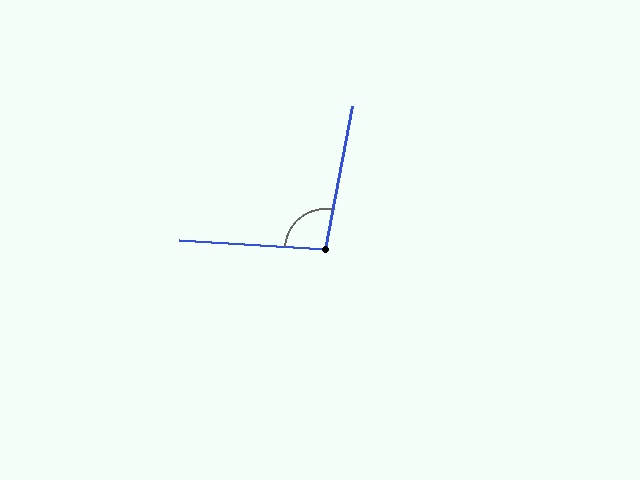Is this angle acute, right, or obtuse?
It is obtuse.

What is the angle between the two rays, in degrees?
Approximately 97 degrees.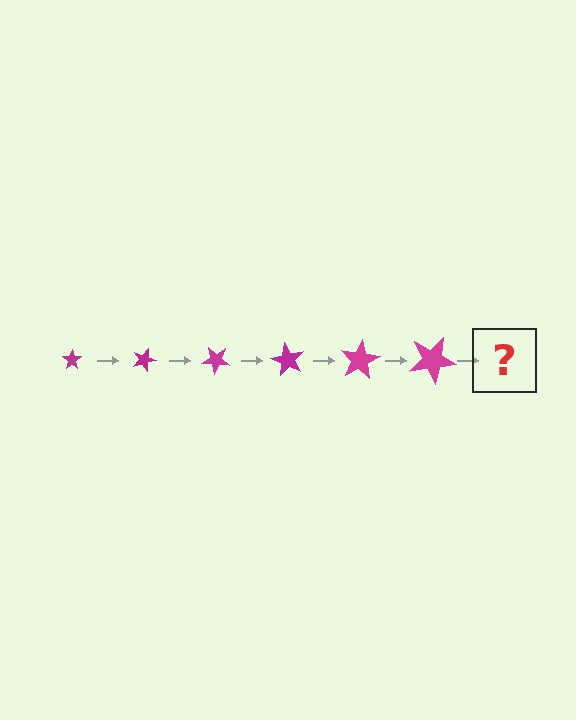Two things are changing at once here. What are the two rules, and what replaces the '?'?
The two rules are that the star grows larger each step and it rotates 20 degrees each step. The '?' should be a star, larger than the previous one and rotated 120 degrees from the start.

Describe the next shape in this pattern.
It should be a star, larger than the previous one and rotated 120 degrees from the start.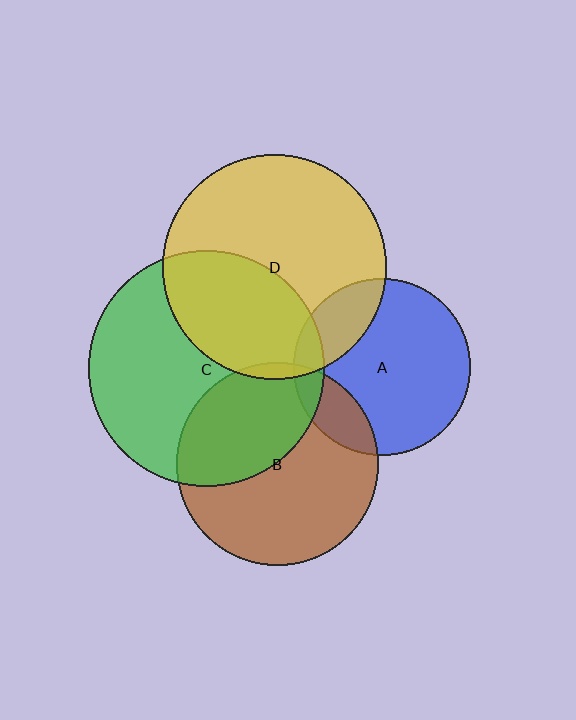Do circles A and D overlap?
Yes.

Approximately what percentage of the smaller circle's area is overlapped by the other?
Approximately 20%.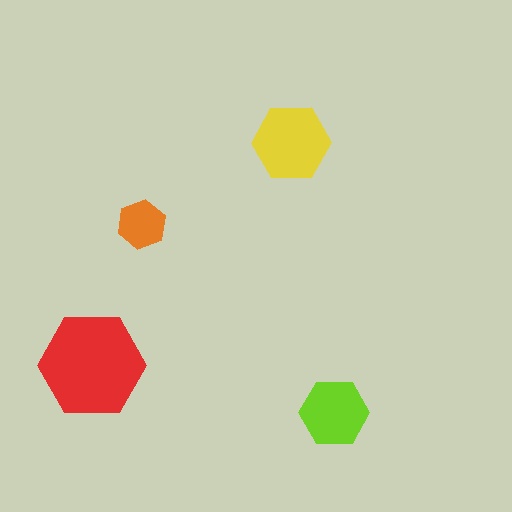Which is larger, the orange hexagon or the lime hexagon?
The lime one.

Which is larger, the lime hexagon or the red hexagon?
The red one.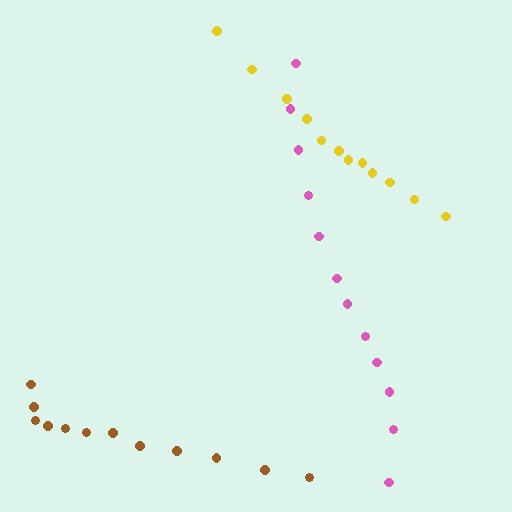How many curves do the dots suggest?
There are 3 distinct paths.